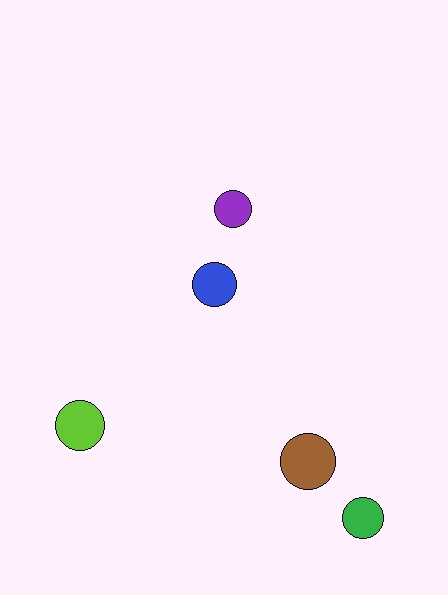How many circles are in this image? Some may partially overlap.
There are 5 circles.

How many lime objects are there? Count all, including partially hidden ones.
There is 1 lime object.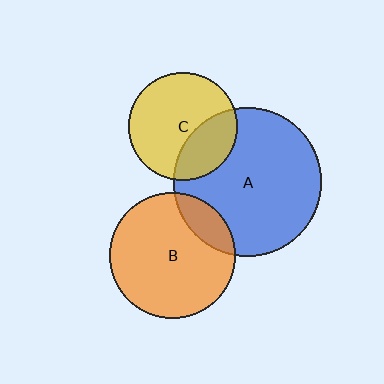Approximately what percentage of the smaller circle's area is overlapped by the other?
Approximately 15%.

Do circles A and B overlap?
Yes.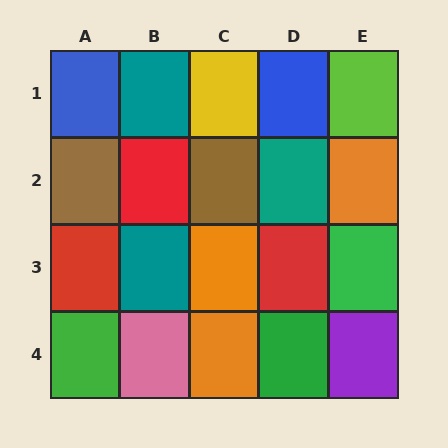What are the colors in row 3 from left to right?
Red, teal, orange, red, green.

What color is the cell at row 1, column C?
Yellow.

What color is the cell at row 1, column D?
Blue.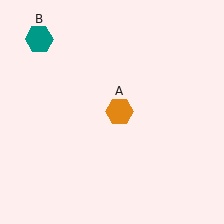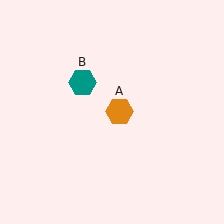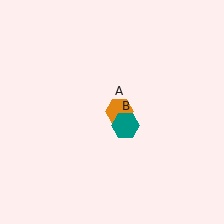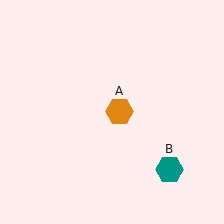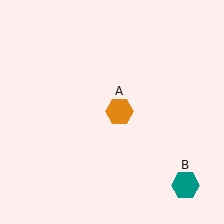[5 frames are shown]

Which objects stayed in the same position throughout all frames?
Orange hexagon (object A) remained stationary.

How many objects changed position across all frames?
1 object changed position: teal hexagon (object B).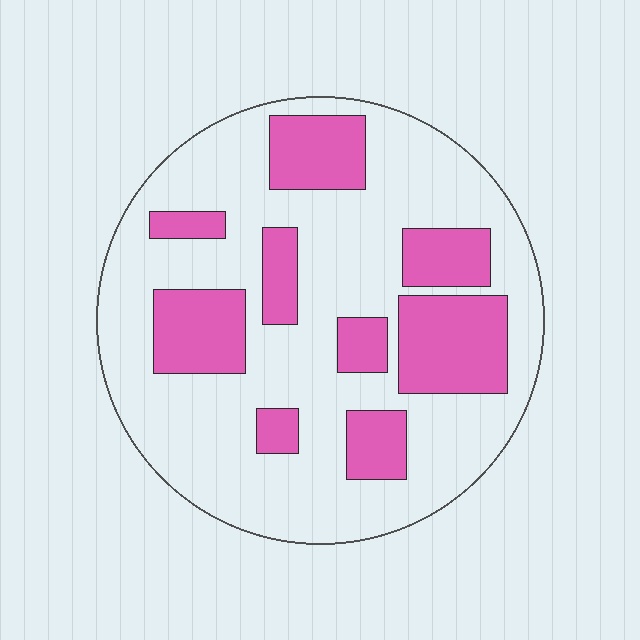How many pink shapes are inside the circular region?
9.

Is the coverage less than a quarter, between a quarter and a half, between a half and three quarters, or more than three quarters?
Between a quarter and a half.